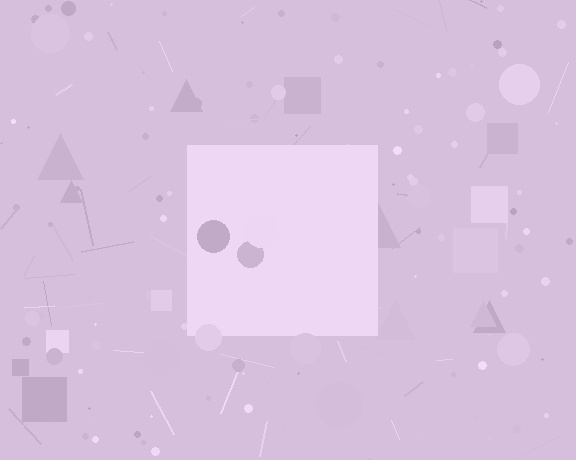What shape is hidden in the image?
A square is hidden in the image.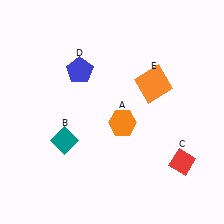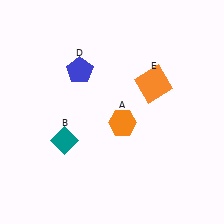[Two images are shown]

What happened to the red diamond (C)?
The red diamond (C) was removed in Image 2. It was in the bottom-right area of Image 1.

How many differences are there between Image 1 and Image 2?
There is 1 difference between the two images.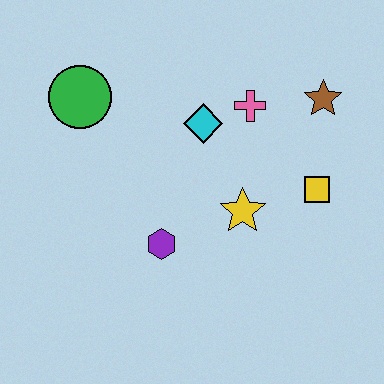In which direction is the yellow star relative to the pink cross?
The yellow star is below the pink cross.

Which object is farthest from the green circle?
The yellow square is farthest from the green circle.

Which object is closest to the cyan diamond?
The pink cross is closest to the cyan diamond.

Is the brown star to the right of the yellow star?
Yes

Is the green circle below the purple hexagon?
No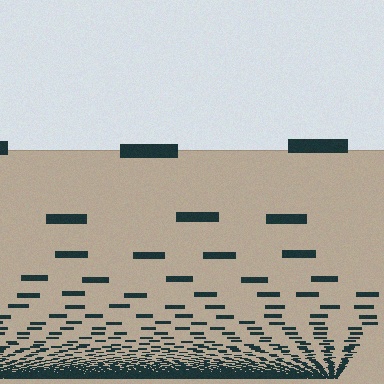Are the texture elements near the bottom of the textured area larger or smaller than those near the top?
Smaller. The gradient is inverted — elements near the bottom are smaller and denser.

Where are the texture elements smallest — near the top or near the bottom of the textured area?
Near the bottom.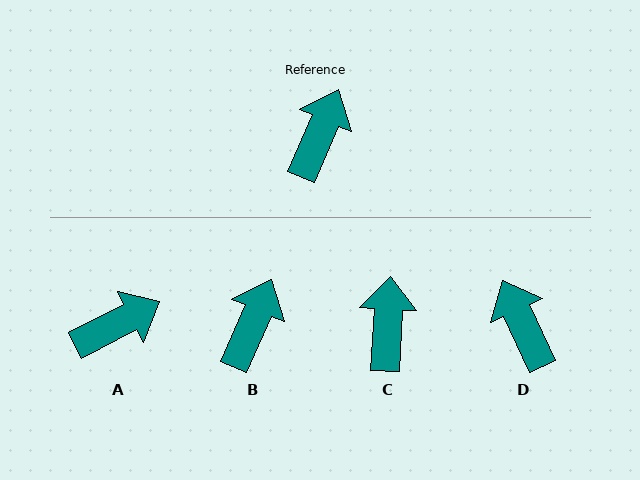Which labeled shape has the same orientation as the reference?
B.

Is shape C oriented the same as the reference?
No, it is off by about 20 degrees.